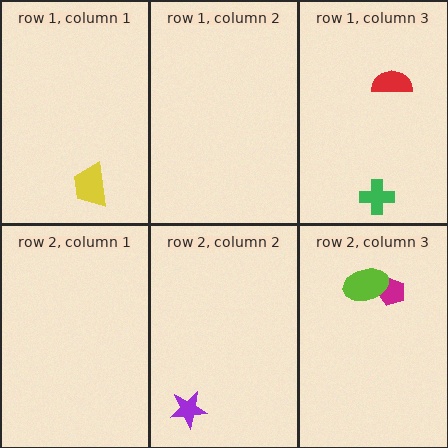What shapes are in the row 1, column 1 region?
The yellow trapezoid.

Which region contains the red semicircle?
The row 1, column 3 region.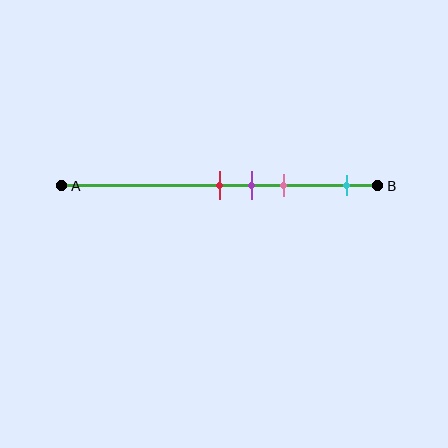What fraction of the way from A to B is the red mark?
The red mark is approximately 50% (0.5) of the way from A to B.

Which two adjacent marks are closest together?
The red and purple marks are the closest adjacent pair.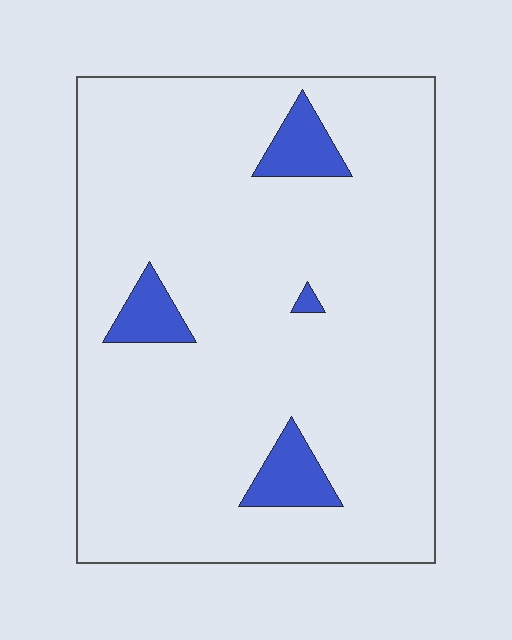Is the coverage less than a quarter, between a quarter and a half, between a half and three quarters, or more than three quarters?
Less than a quarter.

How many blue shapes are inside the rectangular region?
4.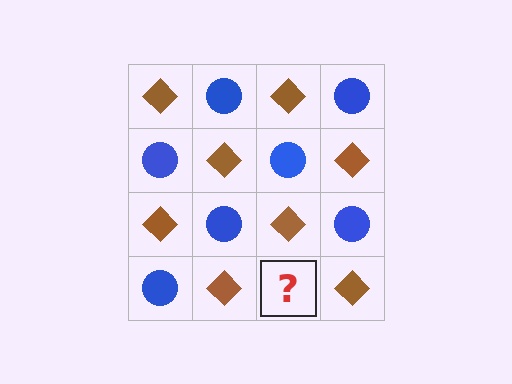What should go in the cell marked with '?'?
The missing cell should contain a blue circle.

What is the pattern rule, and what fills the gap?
The rule is that it alternates brown diamond and blue circle in a checkerboard pattern. The gap should be filled with a blue circle.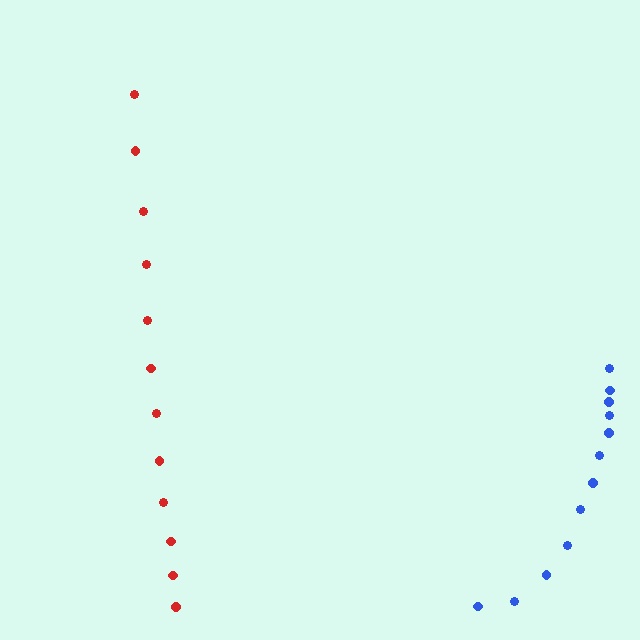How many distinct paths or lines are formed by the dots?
There are 2 distinct paths.